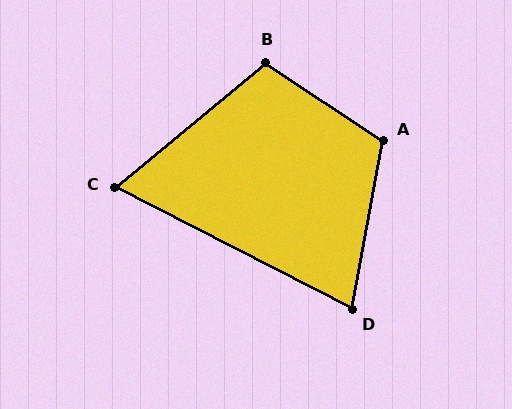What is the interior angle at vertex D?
Approximately 73 degrees (acute).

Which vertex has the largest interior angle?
A, at approximately 113 degrees.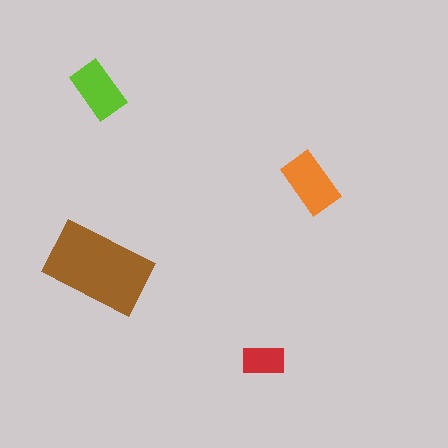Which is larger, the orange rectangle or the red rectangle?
The orange one.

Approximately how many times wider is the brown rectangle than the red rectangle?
About 2.5 times wider.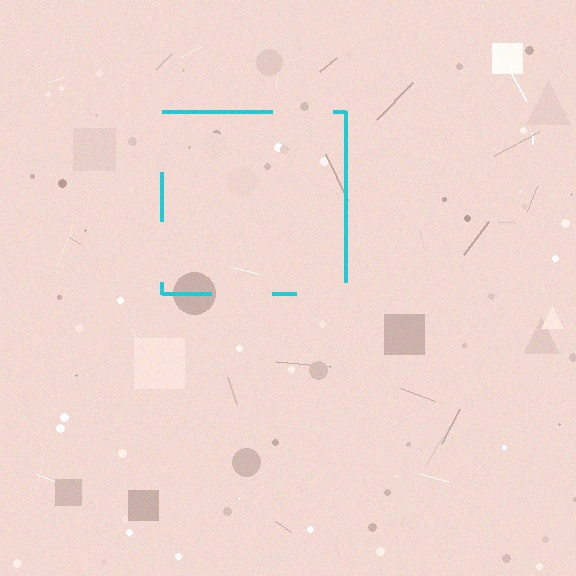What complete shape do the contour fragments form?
The contour fragments form a square.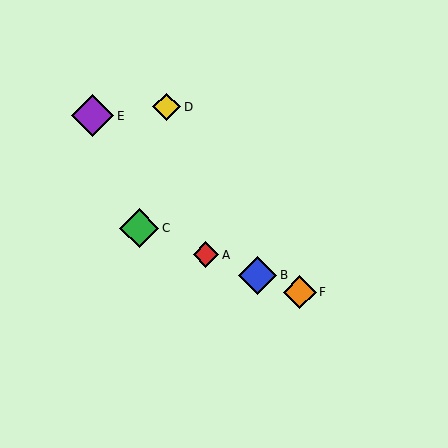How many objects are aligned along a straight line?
4 objects (A, B, C, F) are aligned along a straight line.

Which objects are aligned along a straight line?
Objects A, B, C, F are aligned along a straight line.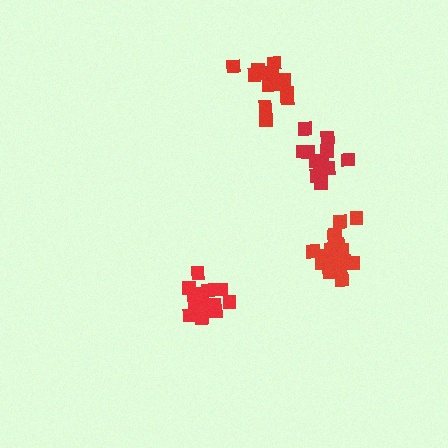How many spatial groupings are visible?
There are 4 spatial groupings.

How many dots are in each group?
Group 1: 16 dots, Group 2: 17 dots, Group 3: 19 dots, Group 4: 14 dots (66 total).